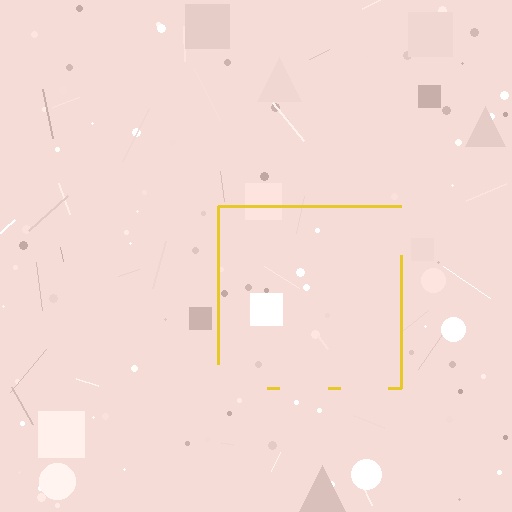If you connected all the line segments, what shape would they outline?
They would outline a square.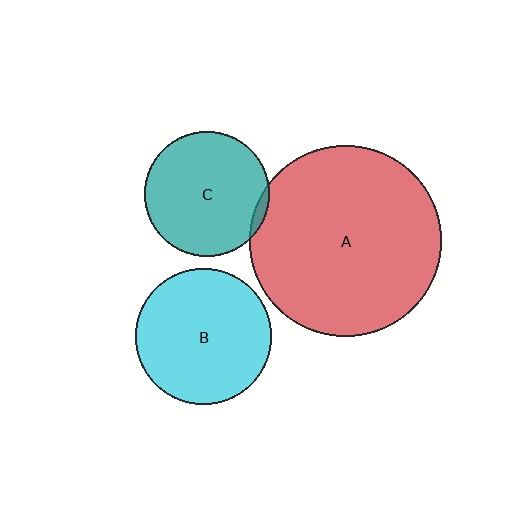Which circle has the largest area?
Circle A (red).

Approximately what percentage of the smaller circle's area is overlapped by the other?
Approximately 5%.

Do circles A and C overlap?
Yes.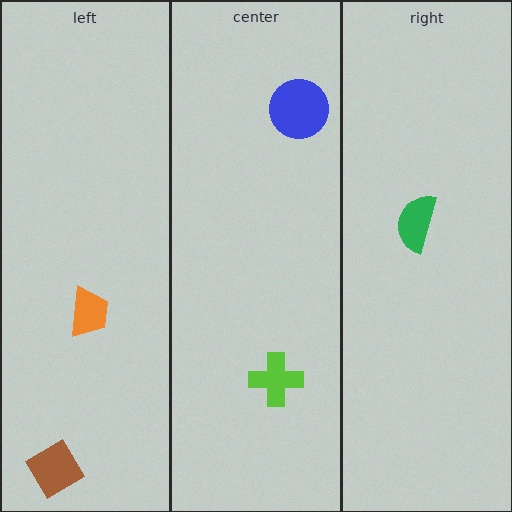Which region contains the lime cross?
The center region.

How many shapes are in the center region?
2.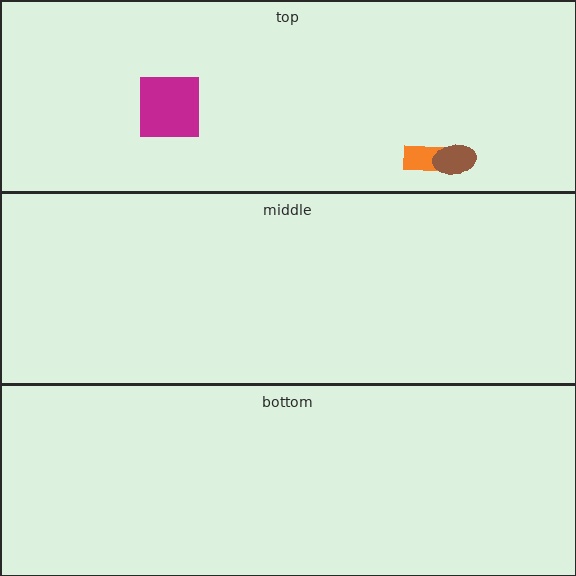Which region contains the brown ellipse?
The top region.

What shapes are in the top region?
The orange rectangle, the magenta square, the brown ellipse.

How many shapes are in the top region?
3.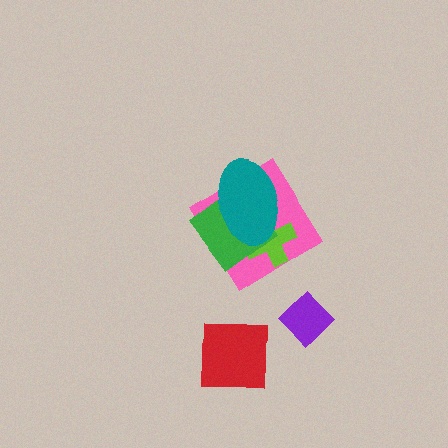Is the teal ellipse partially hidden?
No, no other shape covers it.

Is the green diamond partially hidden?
Yes, it is partially covered by another shape.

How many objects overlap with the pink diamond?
3 objects overlap with the pink diamond.